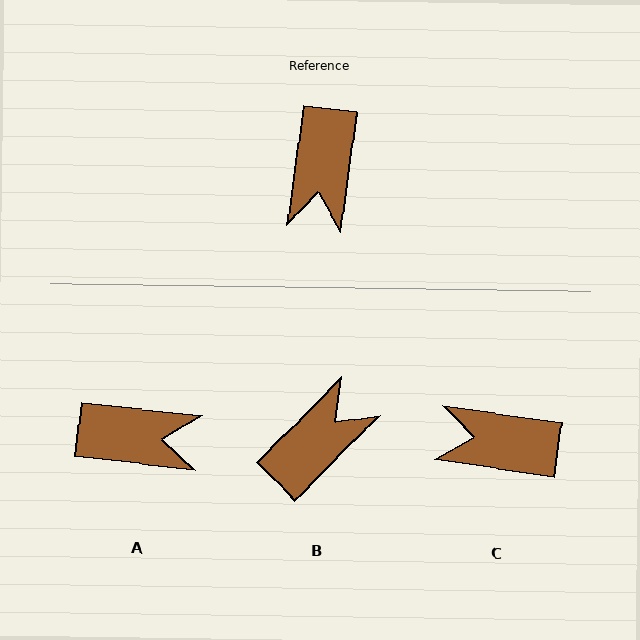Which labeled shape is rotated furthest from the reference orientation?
B, about 143 degrees away.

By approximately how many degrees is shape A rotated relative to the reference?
Approximately 91 degrees counter-clockwise.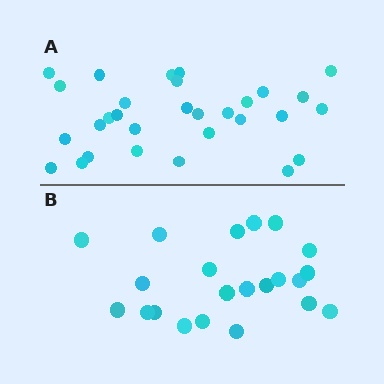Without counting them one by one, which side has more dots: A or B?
Region A (the top region) has more dots.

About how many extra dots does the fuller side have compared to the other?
Region A has roughly 8 or so more dots than region B.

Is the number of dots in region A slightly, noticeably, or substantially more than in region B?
Region A has noticeably more, but not dramatically so. The ratio is roughly 1.4 to 1.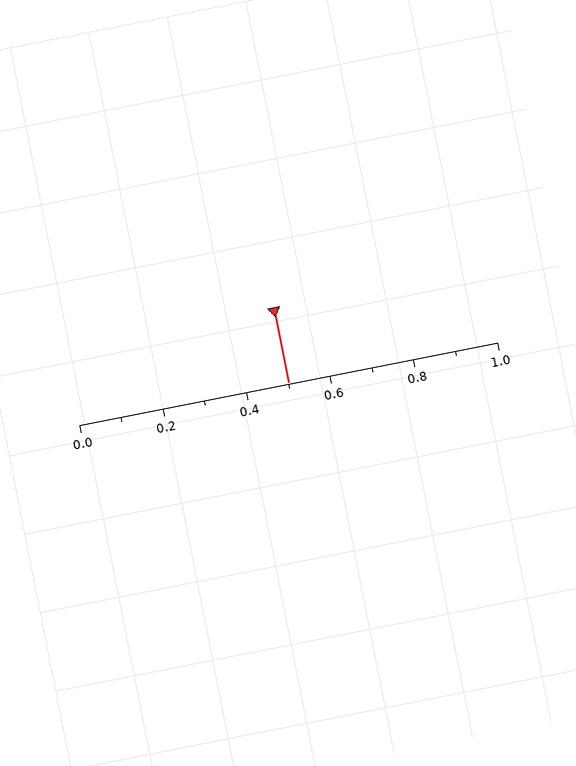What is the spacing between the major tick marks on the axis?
The major ticks are spaced 0.2 apart.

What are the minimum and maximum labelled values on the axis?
The axis runs from 0.0 to 1.0.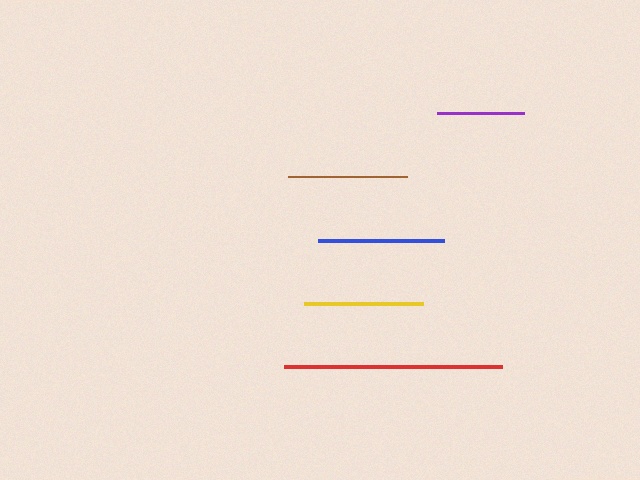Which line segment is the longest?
The red line is the longest at approximately 218 pixels.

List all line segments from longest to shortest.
From longest to shortest: red, blue, yellow, brown, purple.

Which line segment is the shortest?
The purple line is the shortest at approximately 87 pixels.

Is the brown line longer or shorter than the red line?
The red line is longer than the brown line.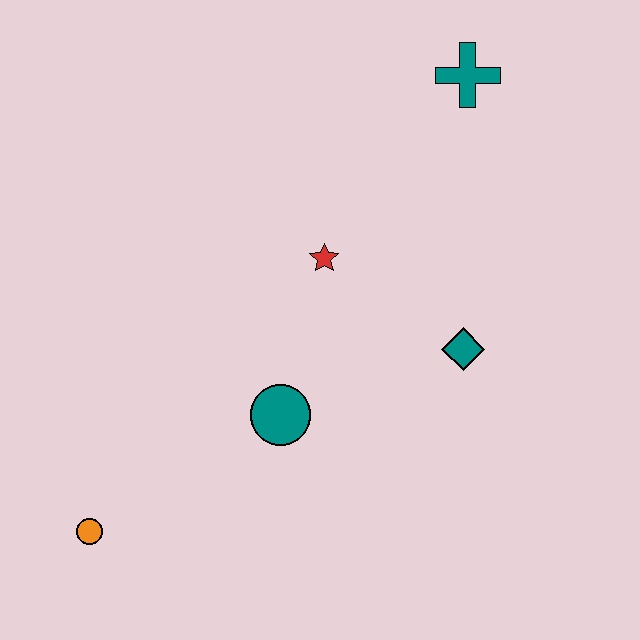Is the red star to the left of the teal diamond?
Yes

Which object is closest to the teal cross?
The red star is closest to the teal cross.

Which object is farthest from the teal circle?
The teal cross is farthest from the teal circle.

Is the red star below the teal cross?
Yes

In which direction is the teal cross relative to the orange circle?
The teal cross is above the orange circle.